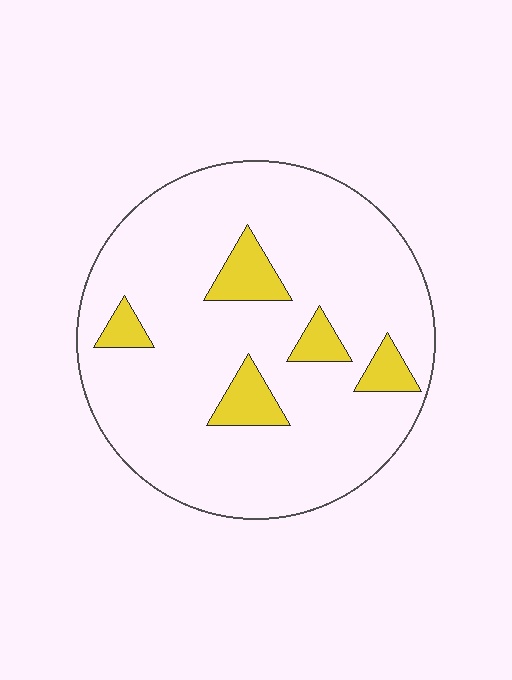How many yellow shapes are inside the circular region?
5.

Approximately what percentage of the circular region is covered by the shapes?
Approximately 10%.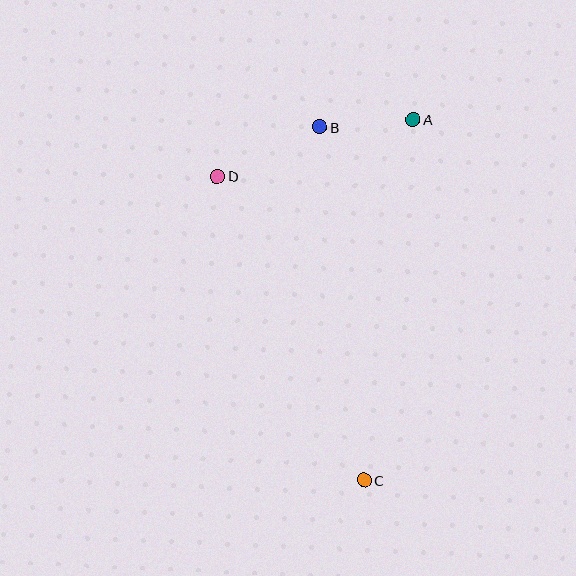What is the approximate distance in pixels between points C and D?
The distance between C and D is approximately 337 pixels.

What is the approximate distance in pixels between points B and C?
The distance between B and C is approximately 356 pixels.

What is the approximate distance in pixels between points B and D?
The distance between B and D is approximately 114 pixels.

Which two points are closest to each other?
Points A and B are closest to each other.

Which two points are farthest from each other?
Points A and C are farthest from each other.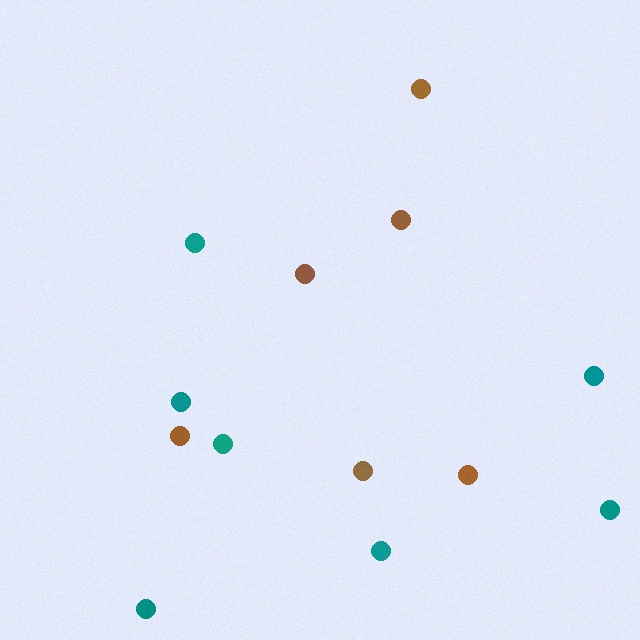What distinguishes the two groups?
There are 2 groups: one group of brown circles (6) and one group of teal circles (7).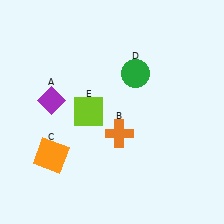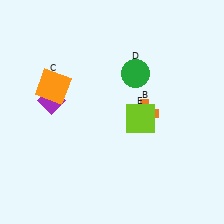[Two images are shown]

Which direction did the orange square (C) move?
The orange square (C) moved up.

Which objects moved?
The objects that moved are: the orange cross (B), the orange square (C), the lime square (E).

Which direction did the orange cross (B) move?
The orange cross (B) moved right.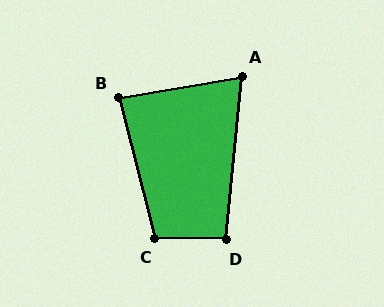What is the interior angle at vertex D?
Approximately 95 degrees (approximately right).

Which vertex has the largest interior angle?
C, at approximately 105 degrees.